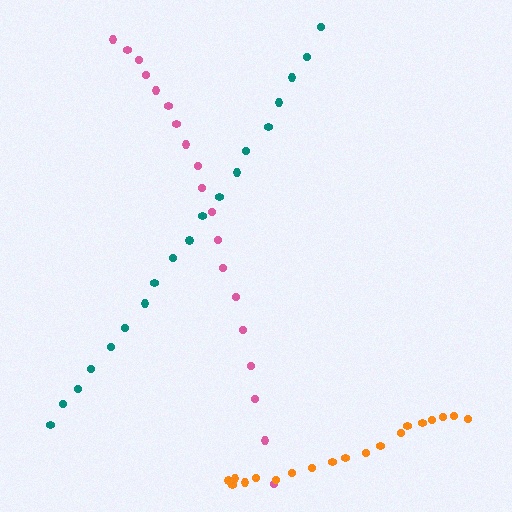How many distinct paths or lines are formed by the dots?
There are 3 distinct paths.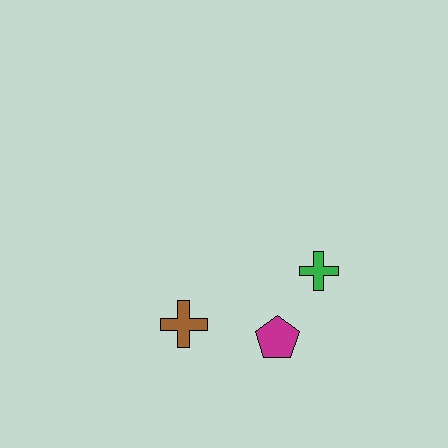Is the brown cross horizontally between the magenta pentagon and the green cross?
No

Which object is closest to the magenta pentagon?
The green cross is closest to the magenta pentagon.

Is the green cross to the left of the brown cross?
No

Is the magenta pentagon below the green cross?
Yes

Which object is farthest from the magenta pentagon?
The brown cross is farthest from the magenta pentagon.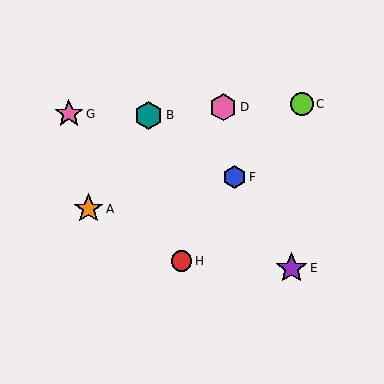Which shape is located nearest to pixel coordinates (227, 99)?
The pink hexagon (labeled D) at (223, 107) is nearest to that location.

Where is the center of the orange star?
The center of the orange star is at (89, 209).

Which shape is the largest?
The purple star (labeled E) is the largest.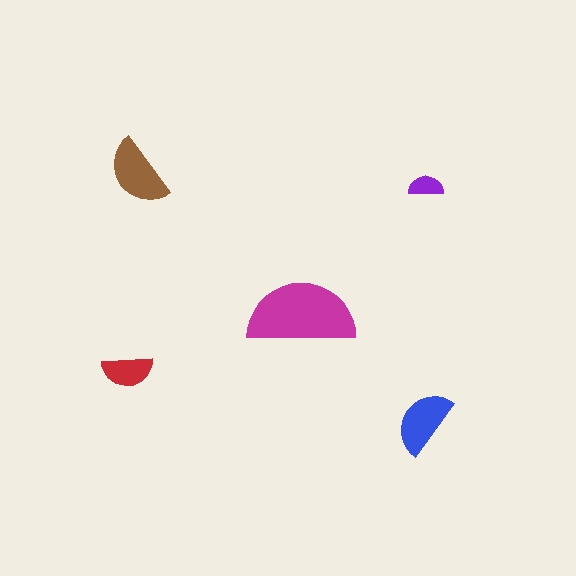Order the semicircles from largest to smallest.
the magenta one, the brown one, the blue one, the red one, the purple one.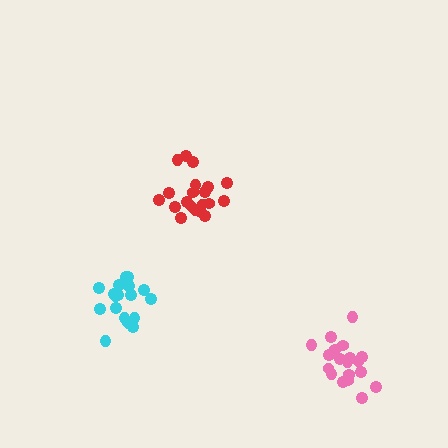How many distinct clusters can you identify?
There are 3 distinct clusters.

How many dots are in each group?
Group 1: 20 dots, Group 2: 19 dots, Group 3: 19 dots (58 total).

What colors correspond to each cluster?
The clusters are colored: red, cyan, pink.